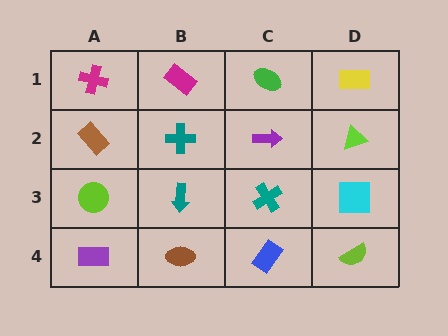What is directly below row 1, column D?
A lime triangle.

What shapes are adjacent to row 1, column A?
A brown rectangle (row 2, column A), a magenta rectangle (row 1, column B).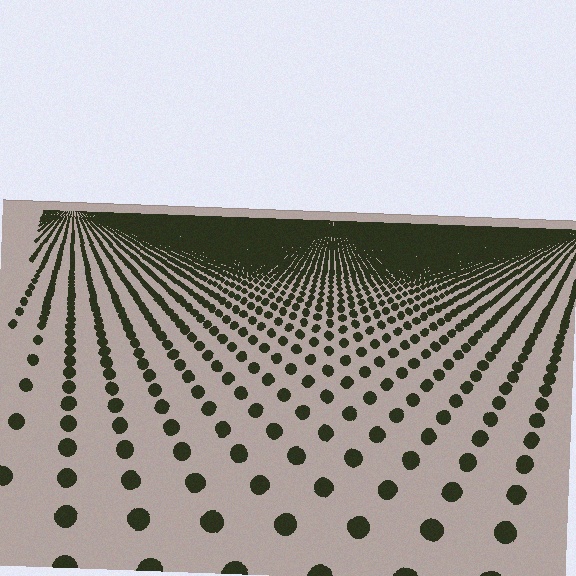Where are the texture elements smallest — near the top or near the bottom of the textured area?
Near the top.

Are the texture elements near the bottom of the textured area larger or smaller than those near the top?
Larger. Near the bottom, elements are closer to the viewer and appear at a bigger on-screen size.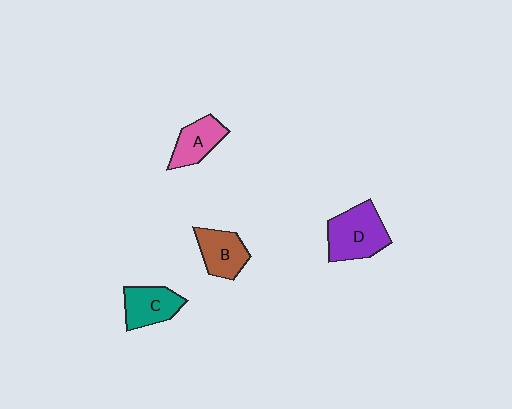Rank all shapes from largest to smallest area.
From largest to smallest: D (purple), C (teal), B (brown), A (pink).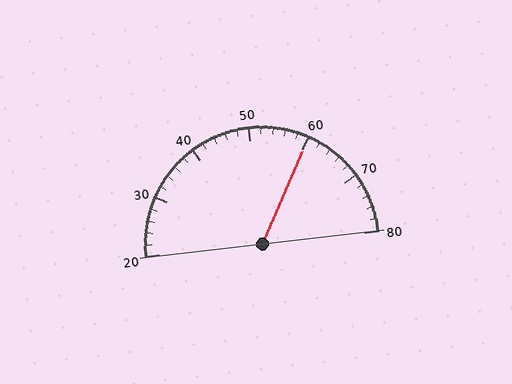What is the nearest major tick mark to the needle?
The nearest major tick mark is 60.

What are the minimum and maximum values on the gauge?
The gauge ranges from 20 to 80.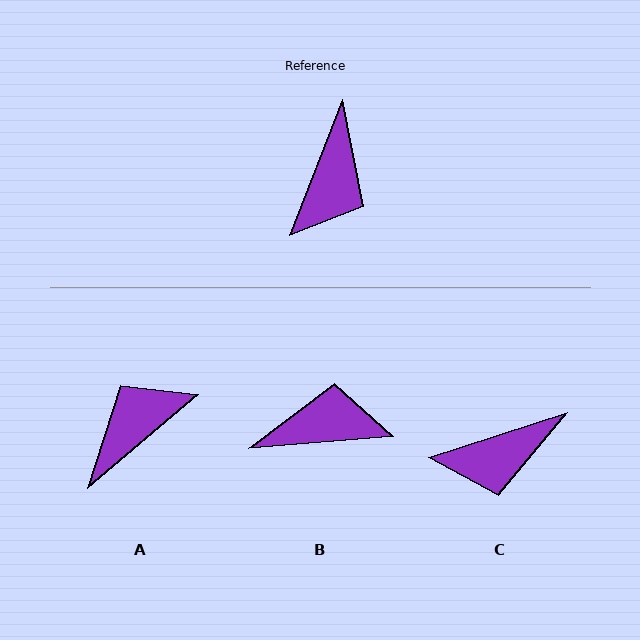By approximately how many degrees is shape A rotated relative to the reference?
Approximately 151 degrees counter-clockwise.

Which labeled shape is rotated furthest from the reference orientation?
A, about 151 degrees away.